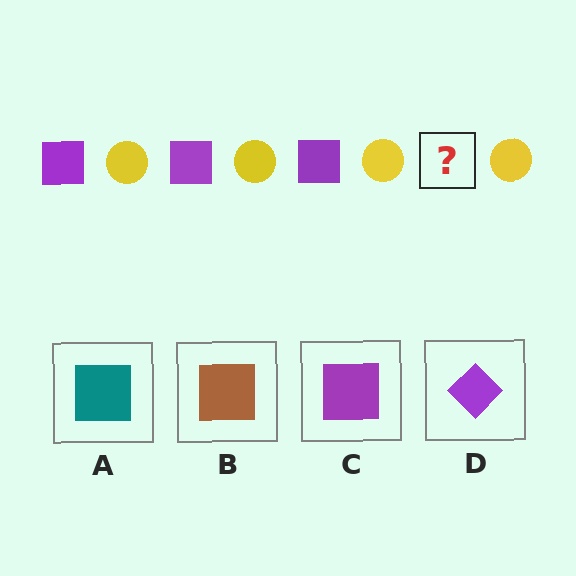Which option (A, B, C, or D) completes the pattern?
C.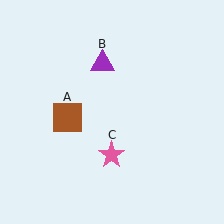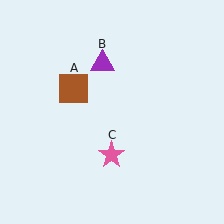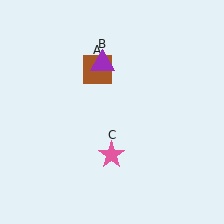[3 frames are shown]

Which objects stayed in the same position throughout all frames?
Purple triangle (object B) and pink star (object C) remained stationary.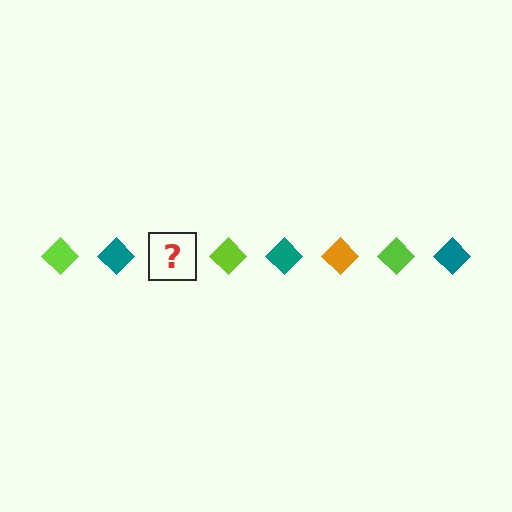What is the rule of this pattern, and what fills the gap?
The rule is that the pattern cycles through lime, teal, orange diamonds. The gap should be filled with an orange diamond.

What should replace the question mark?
The question mark should be replaced with an orange diamond.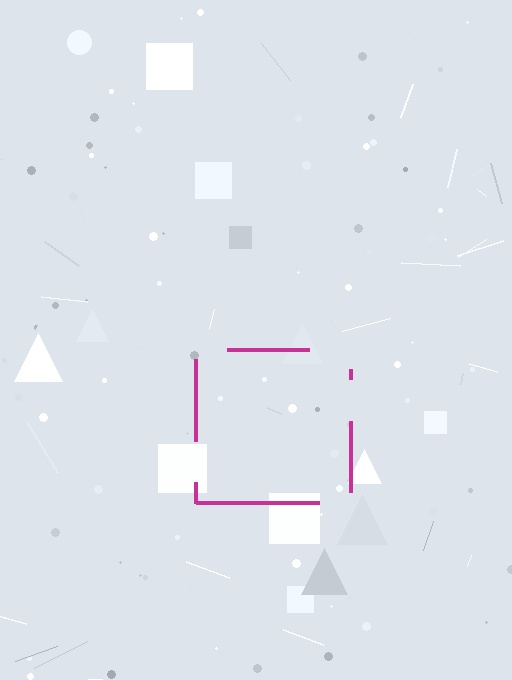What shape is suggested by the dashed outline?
The dashed outline suggests a square.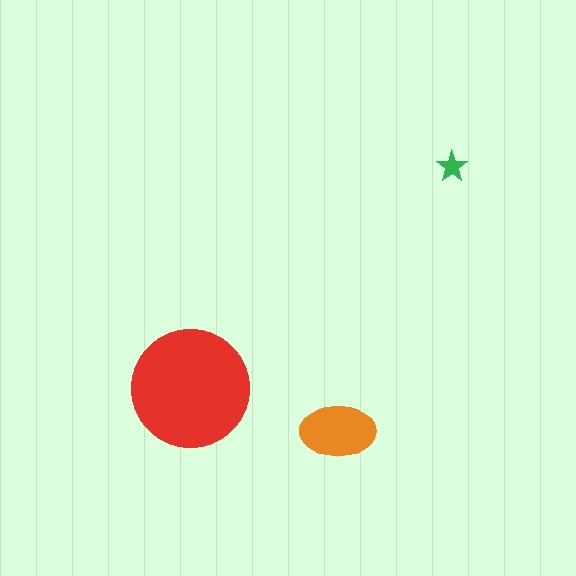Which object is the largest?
The red circle.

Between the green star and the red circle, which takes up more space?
The red circle.